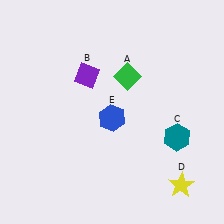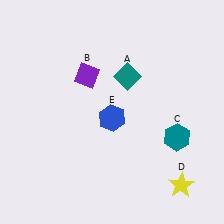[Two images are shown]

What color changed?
The diamond (A) changed from green in Image 1 to teal in Image 2.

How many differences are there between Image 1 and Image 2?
There is 1 difference between the two images.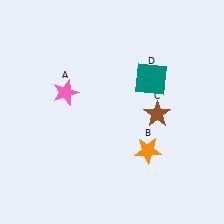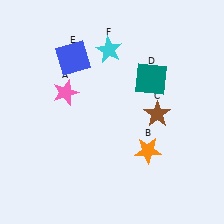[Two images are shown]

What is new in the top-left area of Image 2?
A cyan star (F) was added in the top-left area of Image 2.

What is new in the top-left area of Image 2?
A blue square (E) was added in the top-left area of Image 2.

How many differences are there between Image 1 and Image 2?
There are 2 differences between the two images.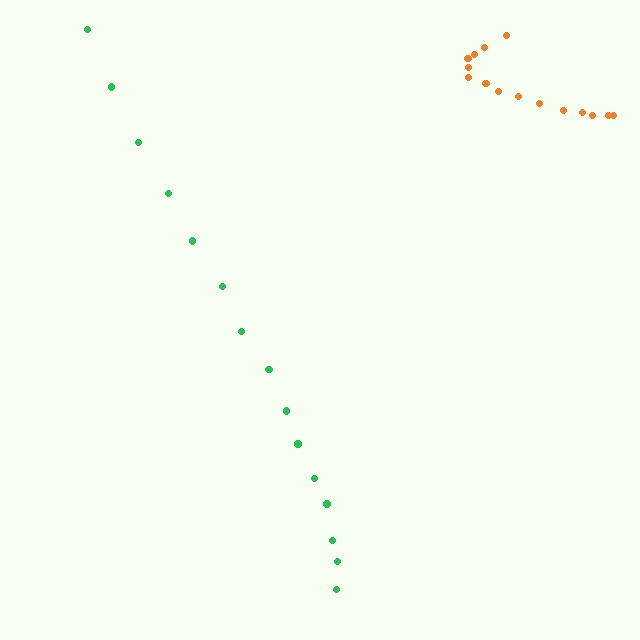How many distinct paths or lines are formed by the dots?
There are 2 distinct paths.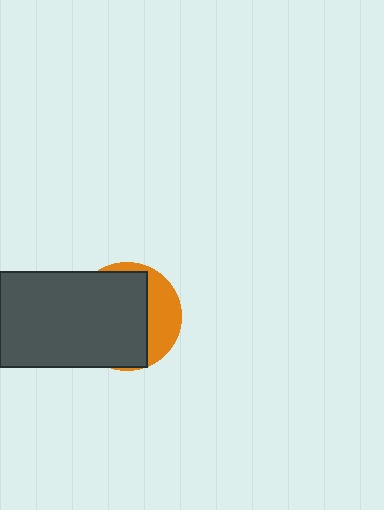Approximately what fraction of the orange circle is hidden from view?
Roughly 68% of the orange circle is hidden behind the dark gray rectangle.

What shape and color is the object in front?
The object in front is a dark gray rectangle.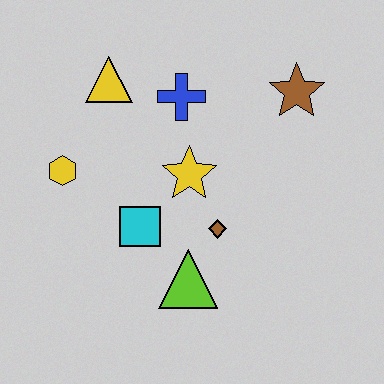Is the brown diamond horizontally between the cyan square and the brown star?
Yes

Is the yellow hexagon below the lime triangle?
No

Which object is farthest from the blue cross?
The lime triangle is farthest from the blue cross.